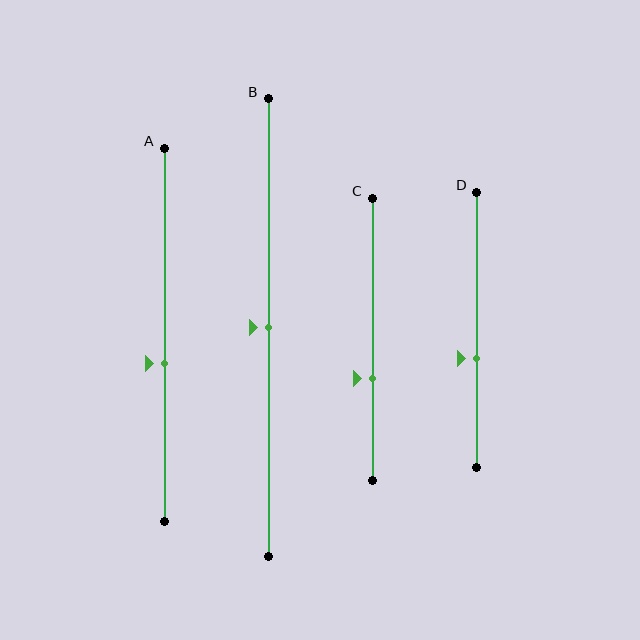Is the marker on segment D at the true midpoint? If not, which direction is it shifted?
No, the marker on segment D is shifted downward by about 10% of the segment length.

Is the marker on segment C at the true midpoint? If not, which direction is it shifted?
No, the marker on segment C is shifted downward by about 14% of the segment length.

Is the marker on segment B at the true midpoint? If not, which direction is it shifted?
Yes, the marker on segment B is at the true midpoint.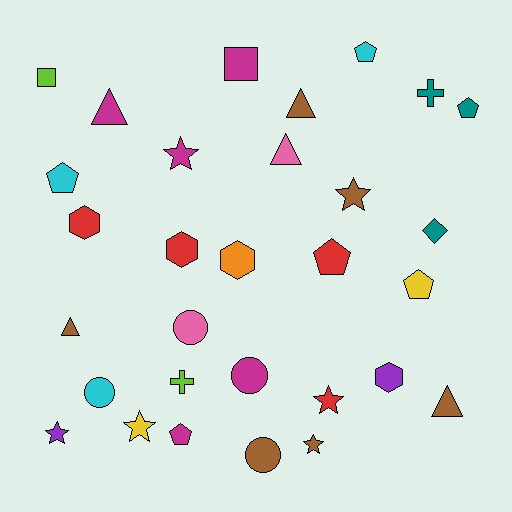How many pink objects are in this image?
There are 2 pink objects.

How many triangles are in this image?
There are 5 triangles.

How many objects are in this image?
There are 30 objects.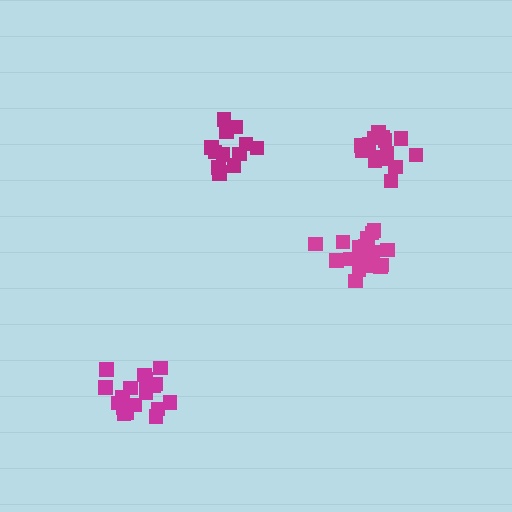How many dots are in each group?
Group 1: 19 dots, Group 2: 19 dots, Group 3: 15 dots, Group 4: 13 dots (66 total).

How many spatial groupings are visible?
There are 4 spatial groupings.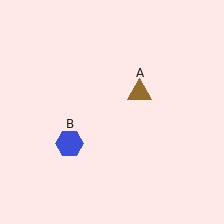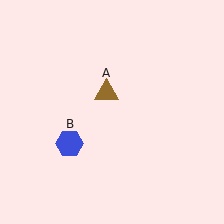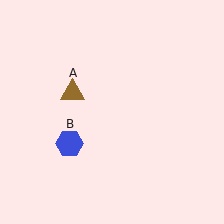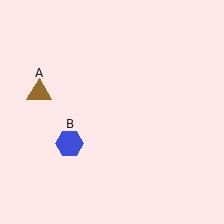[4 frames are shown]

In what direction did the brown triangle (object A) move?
The brown triangle (object A) moved left.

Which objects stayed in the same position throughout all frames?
Blue hexagon (object B) remained stationary.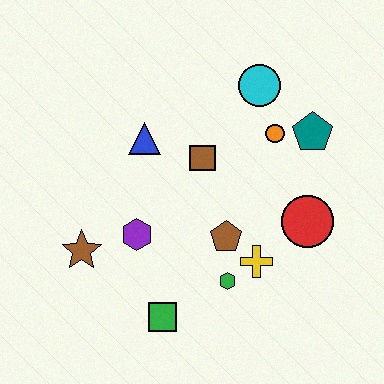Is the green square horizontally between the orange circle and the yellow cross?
No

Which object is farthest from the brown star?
The teal pentagon is farthest from the brown star.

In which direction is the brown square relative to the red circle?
The brown square is to the left of the red circle.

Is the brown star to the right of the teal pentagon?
No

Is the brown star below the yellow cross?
No